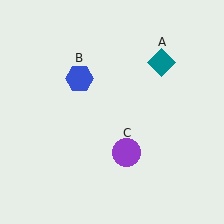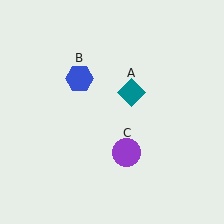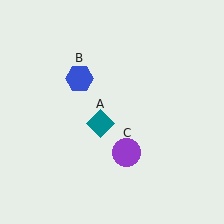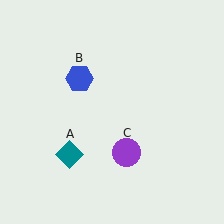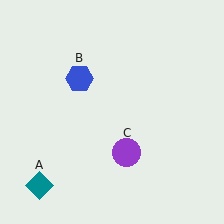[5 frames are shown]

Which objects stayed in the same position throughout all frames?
Blue hexagon (object B) and purple circle (object C) remained stationary.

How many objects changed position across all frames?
1 object changed position: teal diamond (object A).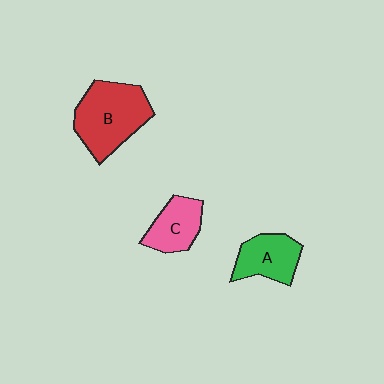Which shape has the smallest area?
Shape C (pink).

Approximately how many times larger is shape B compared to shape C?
Approximately 1.8 times.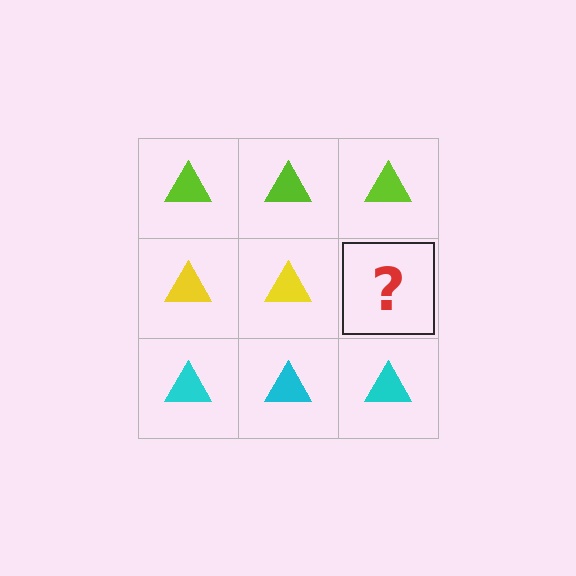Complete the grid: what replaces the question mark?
The question mark should be replaced with a yellow triangle.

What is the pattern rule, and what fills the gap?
The rule is that each row has a consistent color. The gap should be filled with a yellow triangle.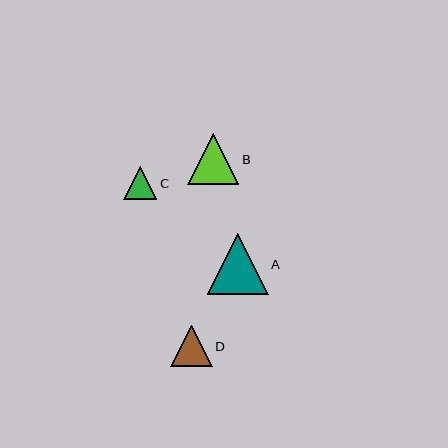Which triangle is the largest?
Triangle A is the largest with a size of approximately 61 pixels.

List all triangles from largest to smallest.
From largest to smallest: A, B, D, C.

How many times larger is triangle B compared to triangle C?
Triangle B is approximately 1.6 times the size of triangle C.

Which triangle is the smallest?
Triangle C is the smallest with a size of approximately 33 pixels.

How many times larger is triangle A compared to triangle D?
Triangle A is approximately 1.5 times the size of triangle D.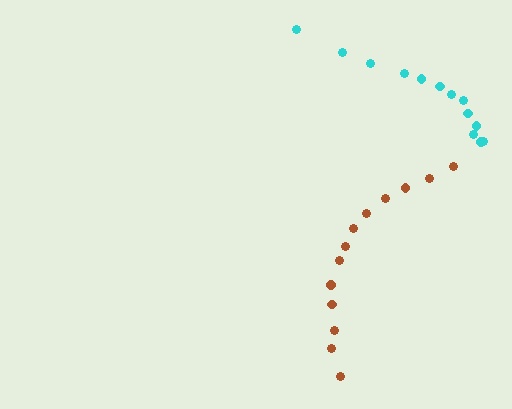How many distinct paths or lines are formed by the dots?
There are 2 distinct paths.